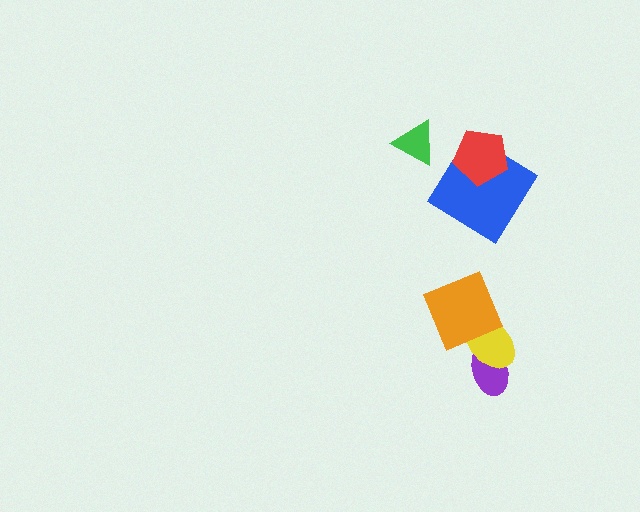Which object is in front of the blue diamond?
The red pentagon is in front of the blue diamond.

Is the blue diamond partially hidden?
Yes, it is partially covered by another shape.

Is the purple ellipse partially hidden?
Yes, it is partially covered by another shape.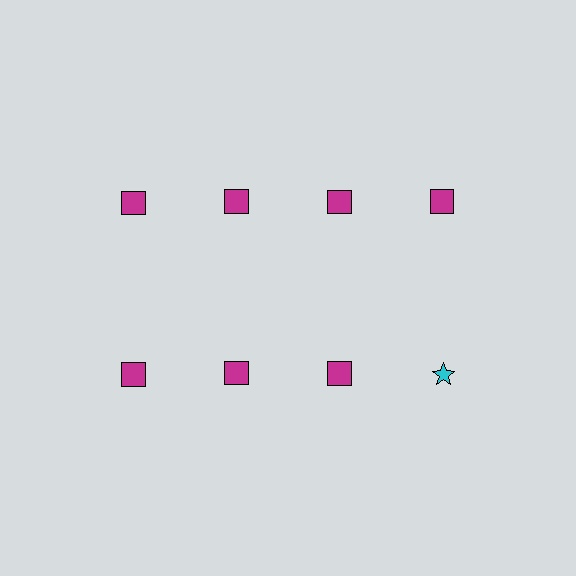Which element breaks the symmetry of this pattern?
The cyan star in the second row, second from right column breaks the symmetry. All other shapes are magenta squares.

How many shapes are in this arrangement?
There are 8 shapes arranged in a grid pattern.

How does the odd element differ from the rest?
It differs in both color (cyan instead of magenta) and shape (star instead of square).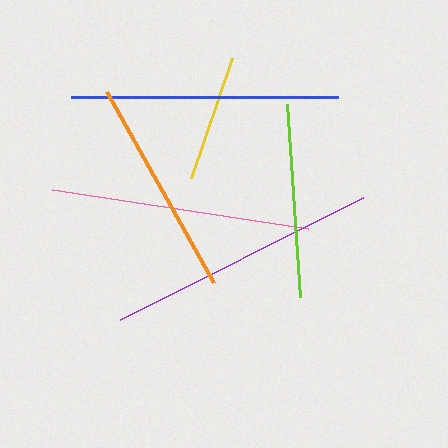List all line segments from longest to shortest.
From longest to shortest: purple, blue, pink, orange, lime, yellow.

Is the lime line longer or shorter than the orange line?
The orange line is longer than the lime line.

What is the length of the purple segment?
The purple segment is approximately 272 pixels long.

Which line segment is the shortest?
The yellow line is the shortest at approximately 126 pixels.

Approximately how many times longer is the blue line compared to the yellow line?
The blue line is approximately 2.1 times the length of the yellow line.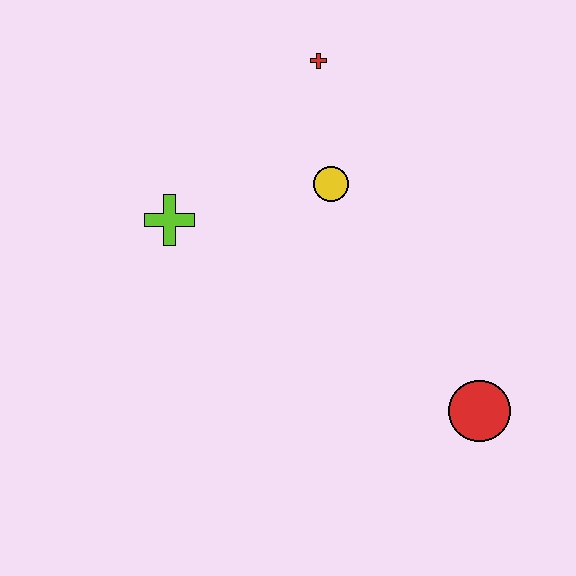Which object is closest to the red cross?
The yellow circle is closest to the red cross.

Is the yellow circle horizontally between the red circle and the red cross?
Yes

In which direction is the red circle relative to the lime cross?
The red circle is to the right of the lime cross.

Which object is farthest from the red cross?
The red circle is farthest from the red cross.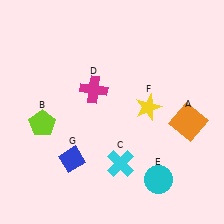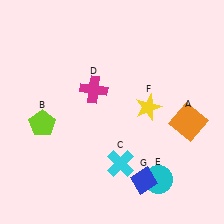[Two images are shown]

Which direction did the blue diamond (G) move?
The blue diamond (G) moved right.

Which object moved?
The blue diamond (G) moved right.